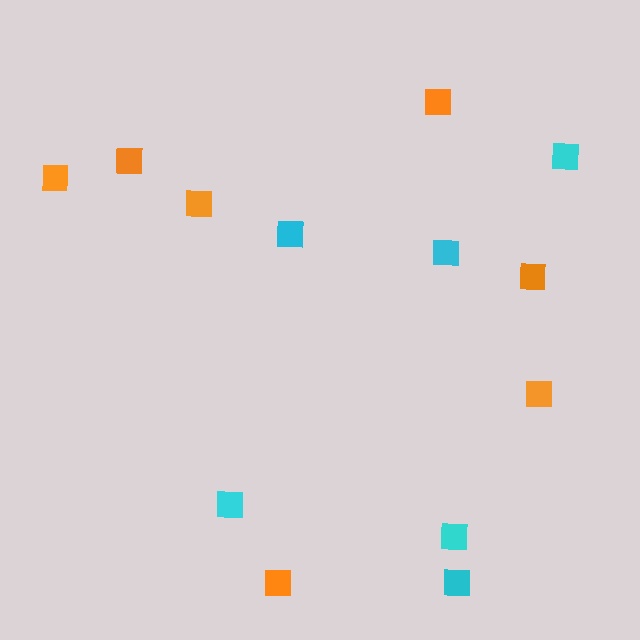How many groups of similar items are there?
There are 2 groups: one group of cyan squares (6) and one group of orange squares (7).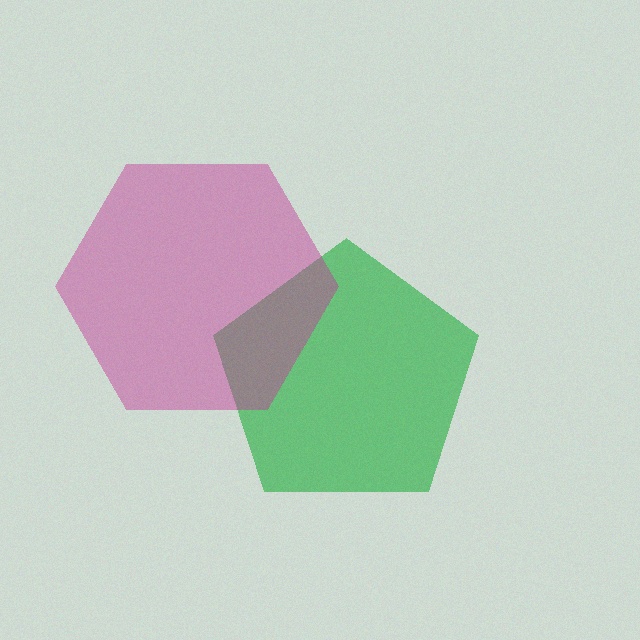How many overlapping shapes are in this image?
There are 2 overlapping shapes in the image.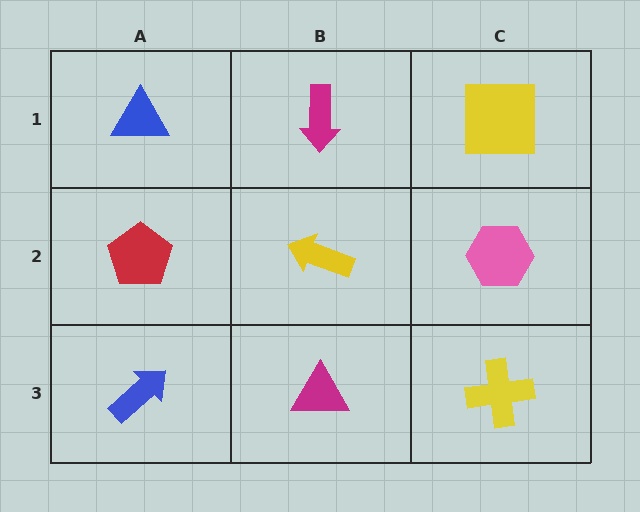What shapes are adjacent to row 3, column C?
A pink hexagon (row 2, column C), a magenta triangle (row 3, column B).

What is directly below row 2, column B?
A magenta triangle.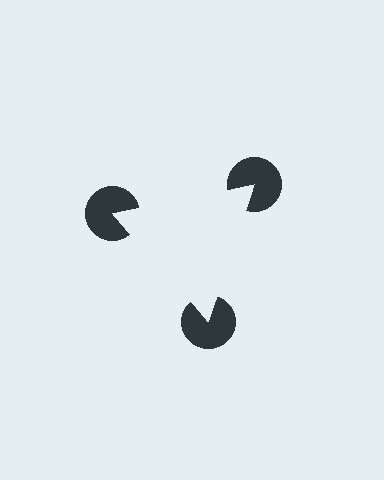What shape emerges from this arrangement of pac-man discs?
An illusory triangle — its edges are inferred from the aligned wedge cuts in the pac-man discs, not physically drawn.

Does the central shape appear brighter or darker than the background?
It typically appears slightly brighter than the background, even though no actual brightness change is drawn.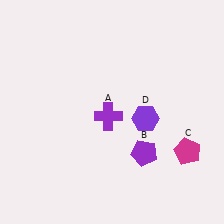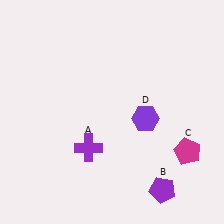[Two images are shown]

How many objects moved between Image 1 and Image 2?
2 objects moved between the two images.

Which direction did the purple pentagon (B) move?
The purple pentagon (B) moved down.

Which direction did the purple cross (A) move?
The purple cross (A) moved down.